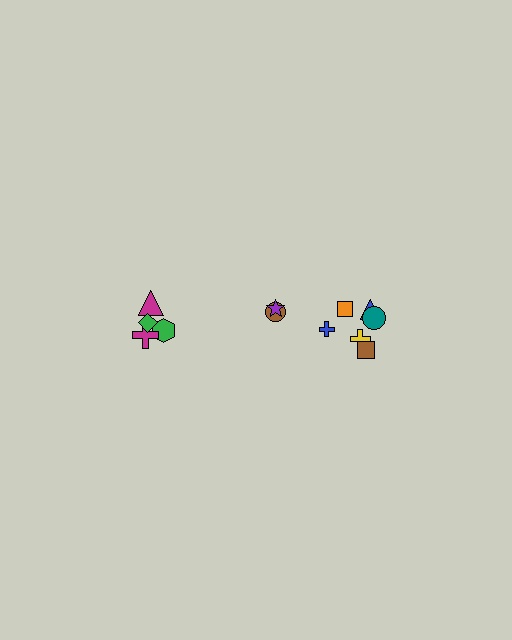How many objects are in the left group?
There are 4 objects.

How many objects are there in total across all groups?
There are 12 objects.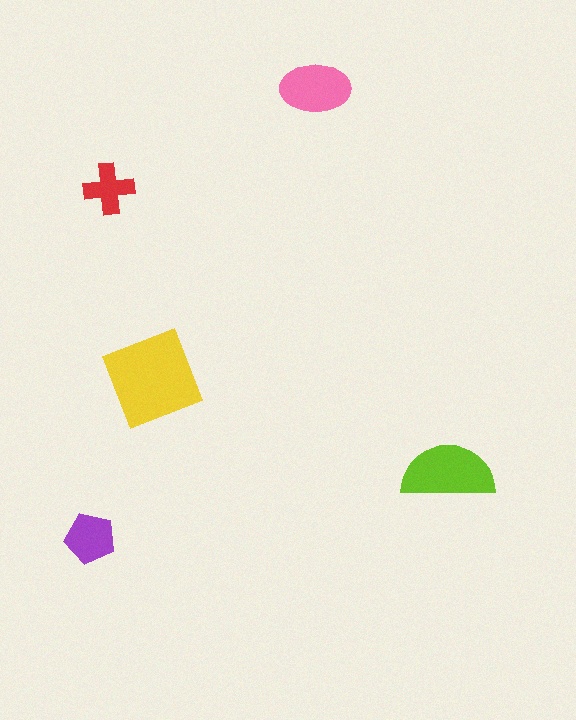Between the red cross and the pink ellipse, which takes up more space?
The pink ellipse.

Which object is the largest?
The yellow diamond.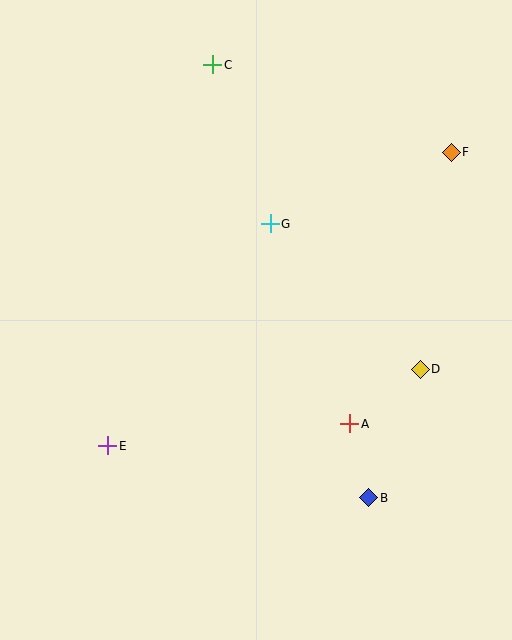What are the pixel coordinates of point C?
Point C is at (213, 65).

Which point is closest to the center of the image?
Point G at (270, 224) is closest to the center.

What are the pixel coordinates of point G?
Point G is at (270, 224).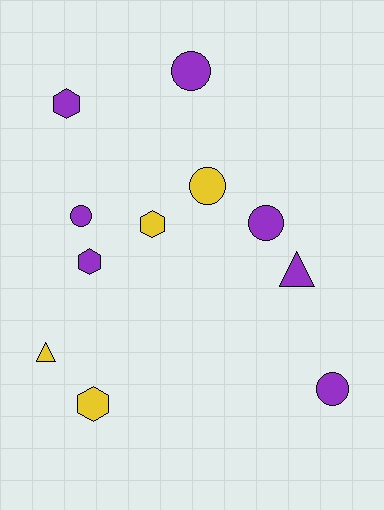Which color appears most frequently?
Purple, with 7 objects.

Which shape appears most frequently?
Circle, with 5 objects.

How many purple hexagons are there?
There are 2 purple hexagons.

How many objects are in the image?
There are 11 objects.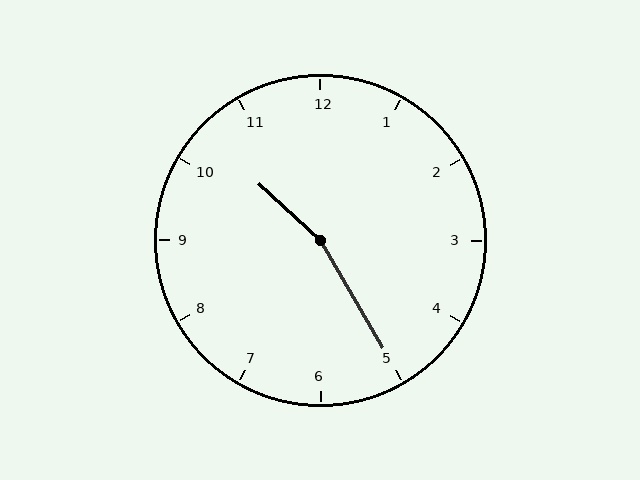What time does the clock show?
10:25.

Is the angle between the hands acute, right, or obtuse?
It is obtuse.